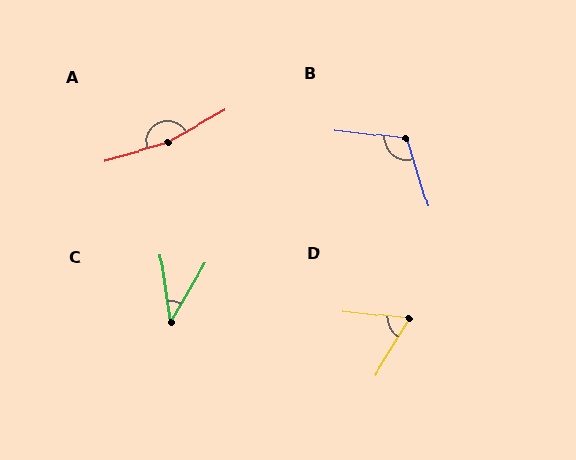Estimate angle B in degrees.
Approximately 114 degrees.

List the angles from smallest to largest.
C (39°), D (65°), B (114°), A (166°).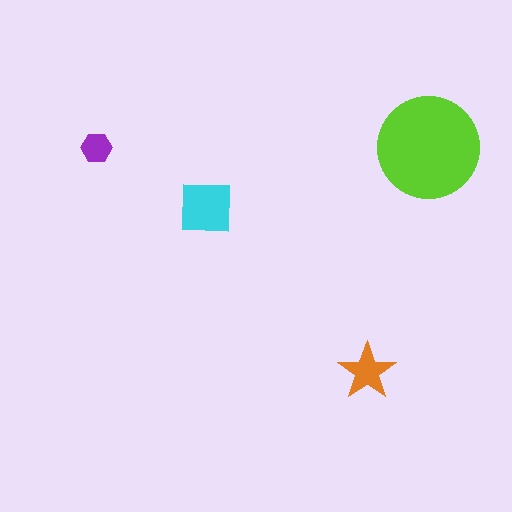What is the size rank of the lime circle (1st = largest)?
1st.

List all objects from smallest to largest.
The purple hexagon, the orange star, the cyan square, the lime circle.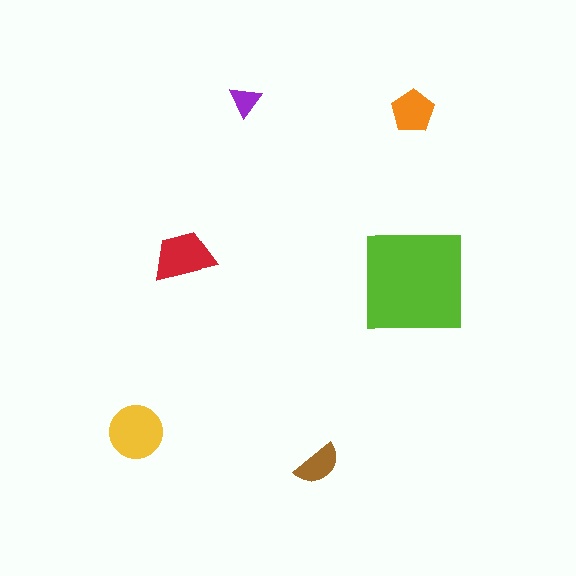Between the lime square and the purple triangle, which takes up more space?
The lime square.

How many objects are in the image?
There are 6 objects in the image.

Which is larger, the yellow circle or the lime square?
The lime square.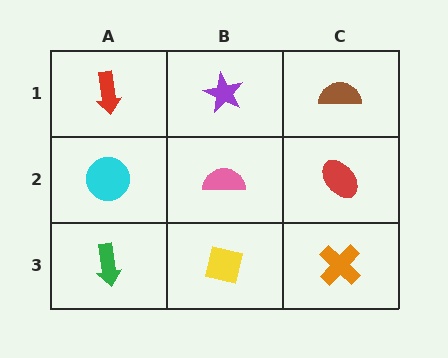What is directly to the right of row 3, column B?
An orange cross.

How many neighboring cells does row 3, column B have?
3.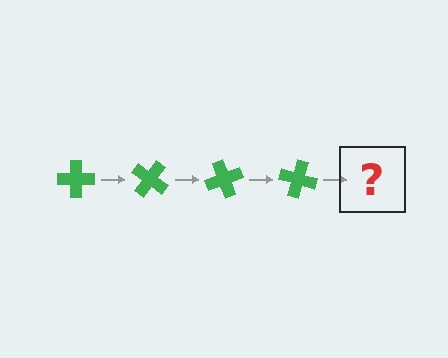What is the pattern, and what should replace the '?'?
The pattern is that the cross rotates 35 degrees each step. The '?' should be a green cross rotated 140 degrees.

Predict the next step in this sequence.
The next step is a green cross rotated 140 degrees.